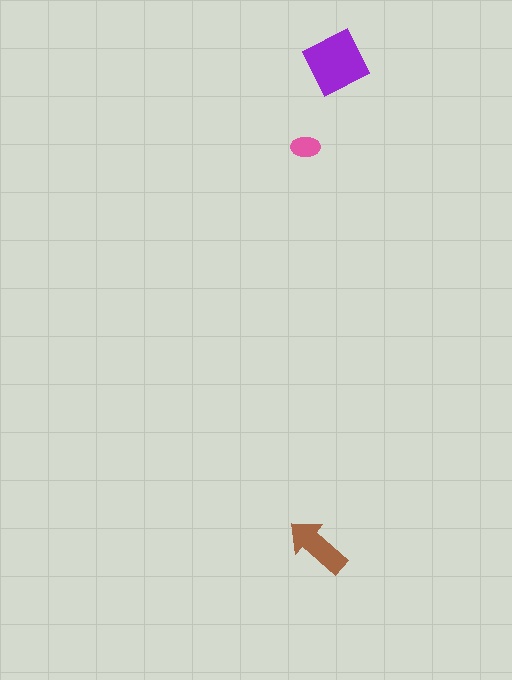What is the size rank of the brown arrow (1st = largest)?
2nd.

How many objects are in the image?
There are 3 objects in the image.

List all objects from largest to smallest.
The purple diamond, the brown arrow, the pink ellipse.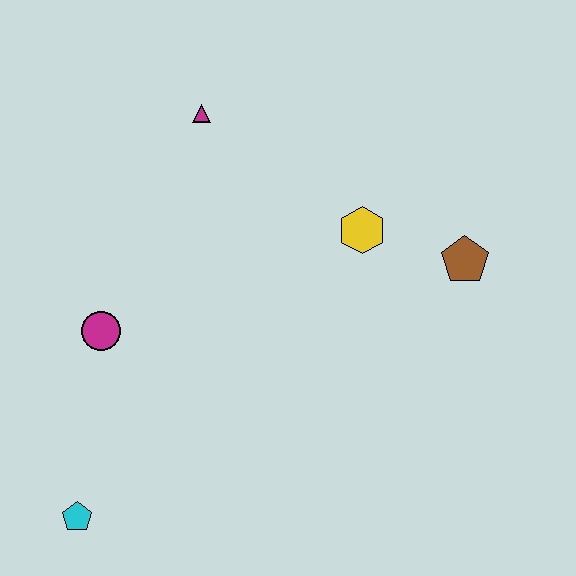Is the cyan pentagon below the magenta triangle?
Yes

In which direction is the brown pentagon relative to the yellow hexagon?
The brown pentagon is to the right of the yellow hexagon.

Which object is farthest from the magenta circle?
The brown pentagon is farthest from the magenta circle.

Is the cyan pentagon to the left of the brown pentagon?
Yes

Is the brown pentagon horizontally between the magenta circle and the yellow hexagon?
No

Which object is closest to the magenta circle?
The cyan pentagon is closest to the magenta circle.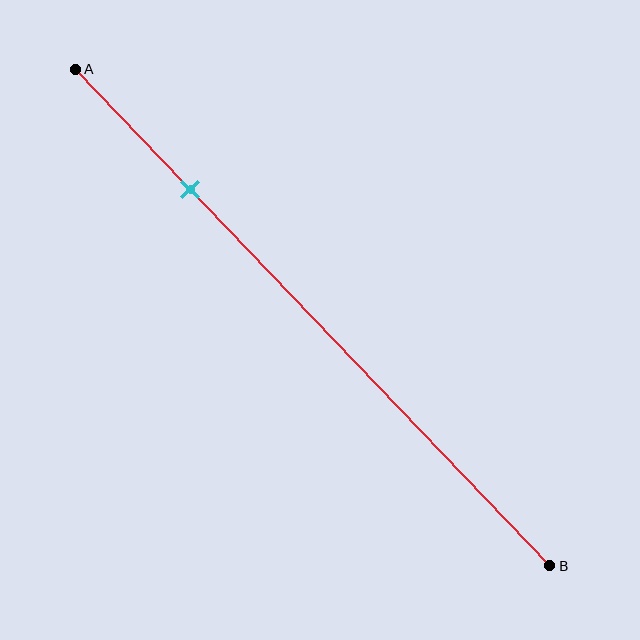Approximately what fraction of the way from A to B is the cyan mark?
The cyan mark is approximately 25% of the way from A to B.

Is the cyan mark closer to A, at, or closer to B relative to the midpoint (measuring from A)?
The cyan mark is closer to point A than the midpoint of segment AB.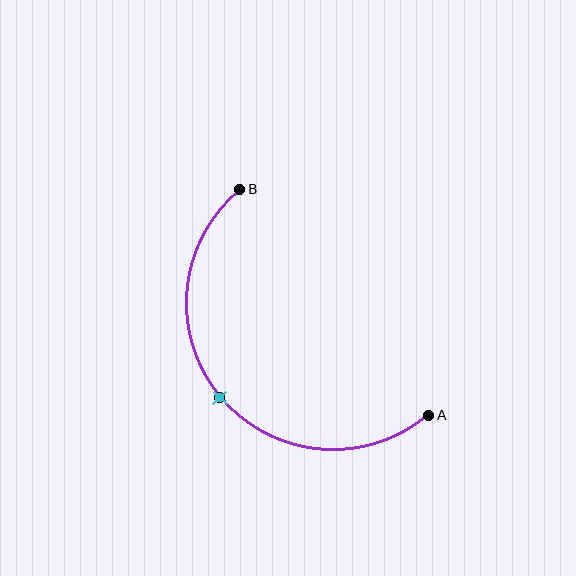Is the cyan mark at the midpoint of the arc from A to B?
Yes. The cyan mark lies on the arc at equal arc-length from both A and B — it is the arc midpoint.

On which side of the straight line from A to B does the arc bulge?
The arc bulges below and to the left of the straight line connecting A and B.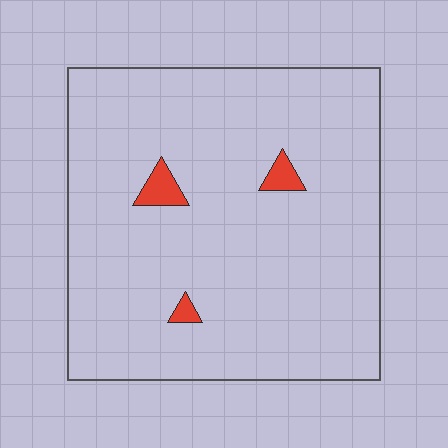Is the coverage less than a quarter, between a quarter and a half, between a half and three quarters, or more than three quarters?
Less than a quarter.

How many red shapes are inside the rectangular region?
3.